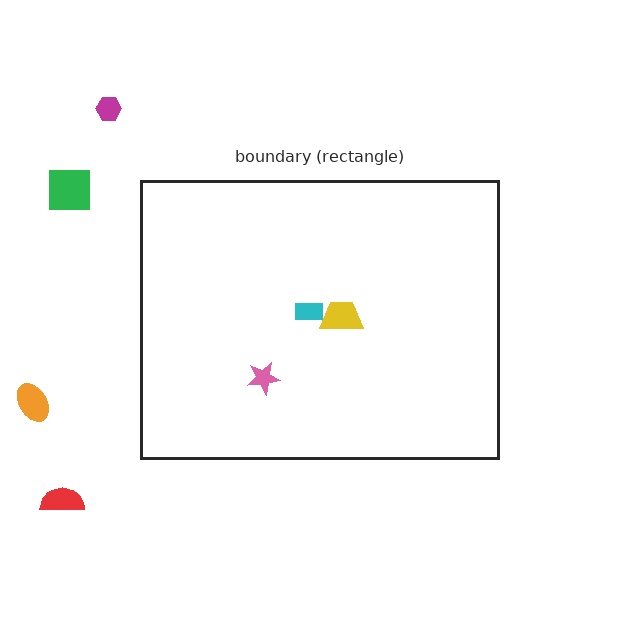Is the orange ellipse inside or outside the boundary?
Outside.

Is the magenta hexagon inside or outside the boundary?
Outside.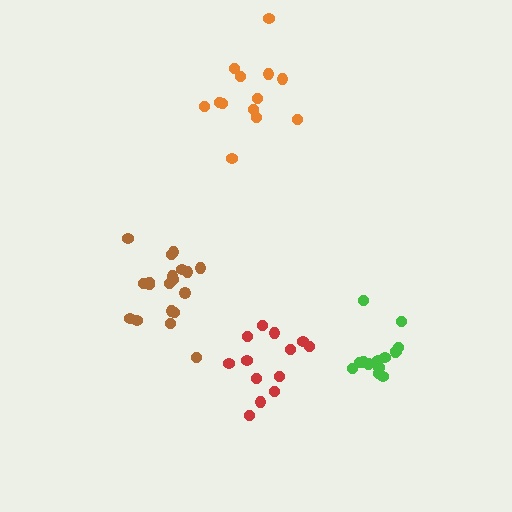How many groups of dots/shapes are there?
There are 4 groups.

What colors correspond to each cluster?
The clusters are colored: brown, red, green, orange.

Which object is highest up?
The orange cluster is topmost.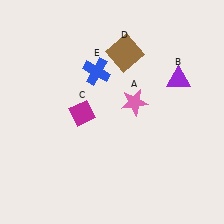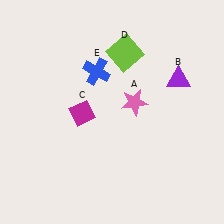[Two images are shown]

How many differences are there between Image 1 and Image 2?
There is 1 difference between the two images.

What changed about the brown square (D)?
In Image 1, D is brown. In Image 2, it changed to lime.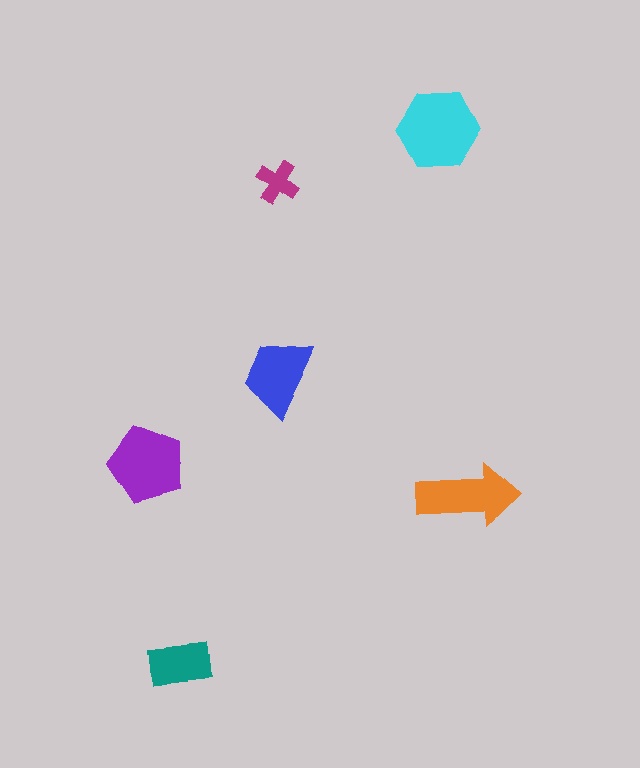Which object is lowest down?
The teal rectangle is bottommost.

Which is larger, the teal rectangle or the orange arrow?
The orange arrow.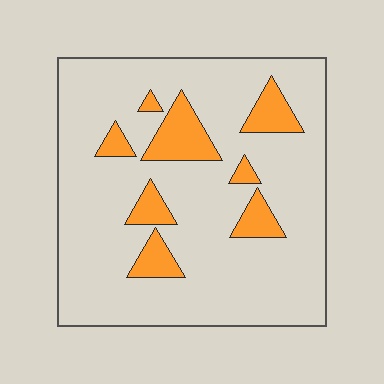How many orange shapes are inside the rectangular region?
8.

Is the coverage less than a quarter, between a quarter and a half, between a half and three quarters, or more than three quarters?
Less than a quarter.